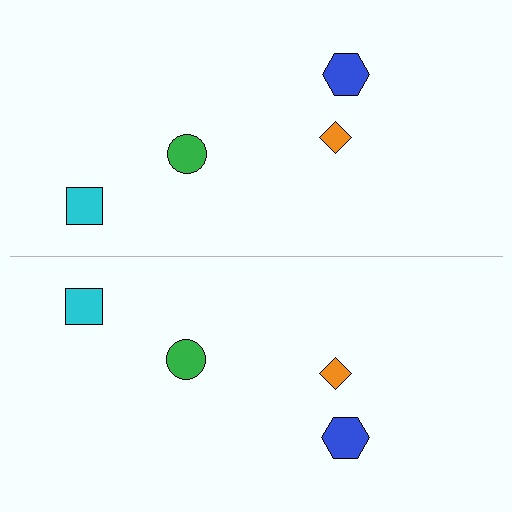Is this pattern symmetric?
Yes, this pattern has bilateral (reflection) symmetry.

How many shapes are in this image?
There are 8 shapes in this image.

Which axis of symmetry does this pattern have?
The pattern has a horizontal axis of symmetry running through the center of the image.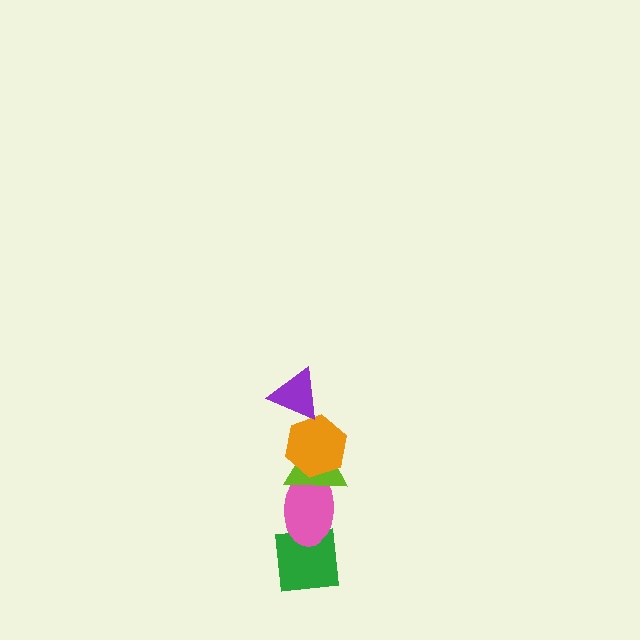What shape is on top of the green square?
The pink ellipse is on top of the green square.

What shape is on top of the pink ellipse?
The lime triangle is on top of the pink ellipse.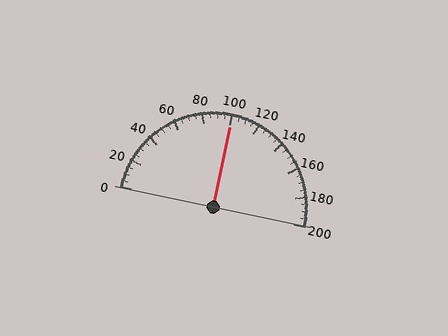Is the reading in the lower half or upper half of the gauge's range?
The reading is in the upper half of the range (0 to 200).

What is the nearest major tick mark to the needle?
The nearest major tick mark is 100.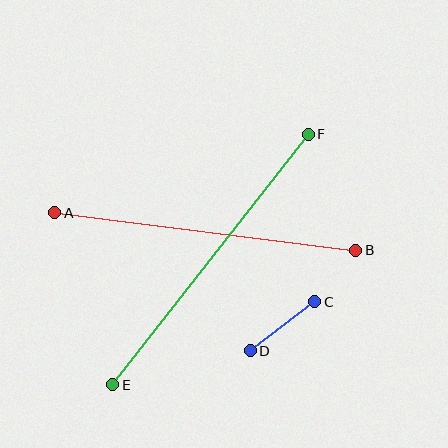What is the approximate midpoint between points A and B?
The midpoint is at approximately (205, 231) pixels.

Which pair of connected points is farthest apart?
Points E and F are farthest apart.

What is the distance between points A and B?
The distance is approximately 303 pixels.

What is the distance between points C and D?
The distance is approximately 81 pixels.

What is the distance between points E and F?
The distance is approximately 318 pixels.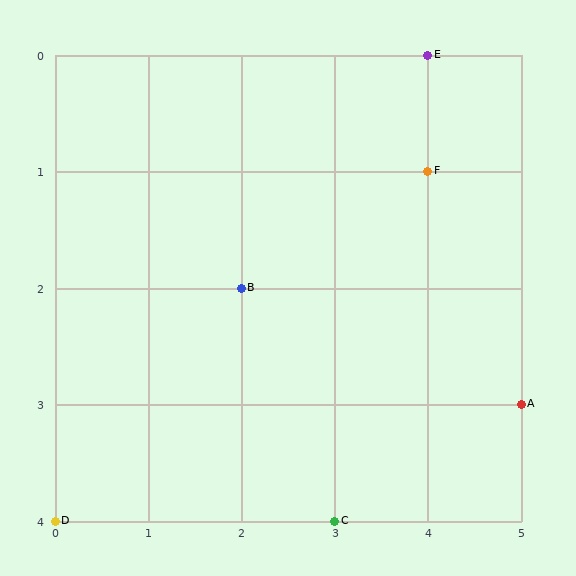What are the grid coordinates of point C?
Point C is at grid coordinates (3, 4).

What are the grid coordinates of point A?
Point A is at grid coordinates (5, 3).